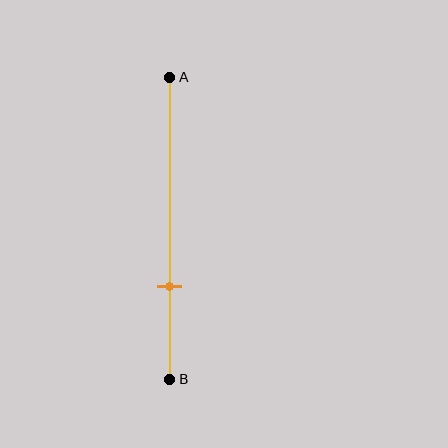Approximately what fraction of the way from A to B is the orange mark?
The orange mark is approximately 70% of the way from A to B.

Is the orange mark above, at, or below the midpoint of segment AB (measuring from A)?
The orange mark is below the midpoint of segment AB.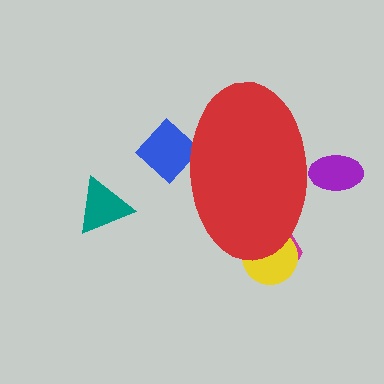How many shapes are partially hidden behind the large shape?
4 shapes are partially hidden.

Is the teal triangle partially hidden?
No, the teal triangle is fully visible.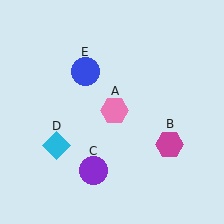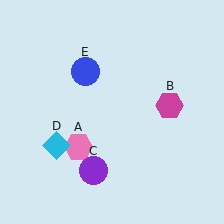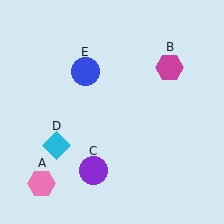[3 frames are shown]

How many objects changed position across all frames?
2 objects changed position: pink hexagon (object A), magenta hexagon (object B).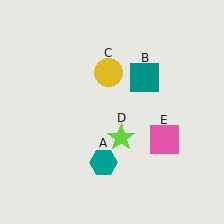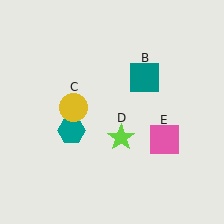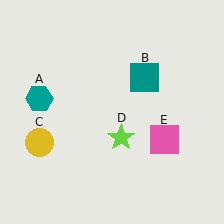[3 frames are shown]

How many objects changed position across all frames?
2 objects changed position: teal hexagon (object A), yellow circle (object C).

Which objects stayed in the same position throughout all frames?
Teal square (object B) and lime star (object D) and pink square (object E) remained stationary.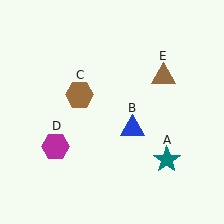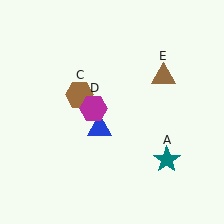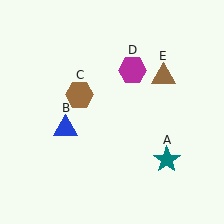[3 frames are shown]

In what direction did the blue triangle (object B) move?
The blue triangle (object B) moved left.